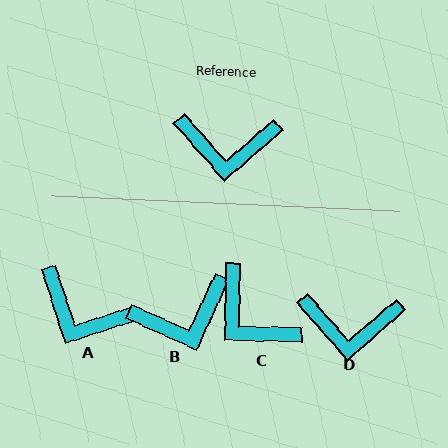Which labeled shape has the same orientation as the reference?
D.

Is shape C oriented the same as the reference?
No, it is off by about 42 degrees.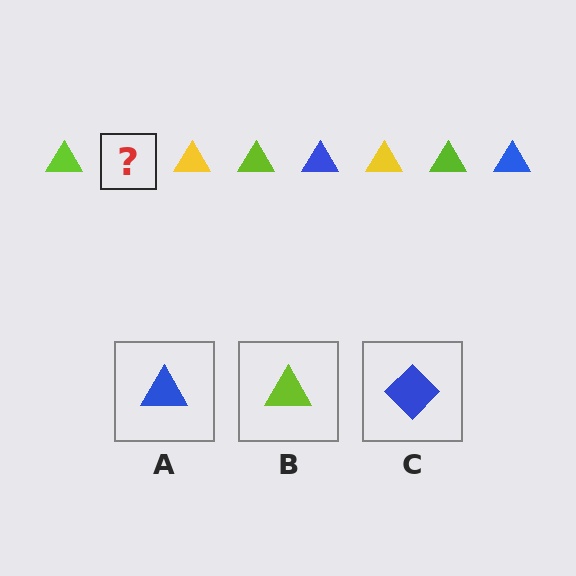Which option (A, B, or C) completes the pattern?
A.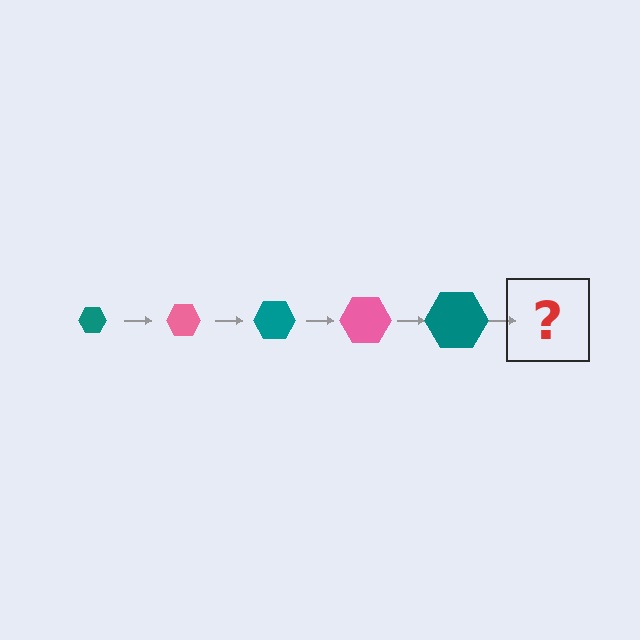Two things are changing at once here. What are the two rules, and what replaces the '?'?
The two rules are that the hexagon grows larger each step and the color cycles through teal and pink. The '?' should be a pink hexagon, larger than the previous one.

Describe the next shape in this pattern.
It should be a pink hexagon, larger than the previous one.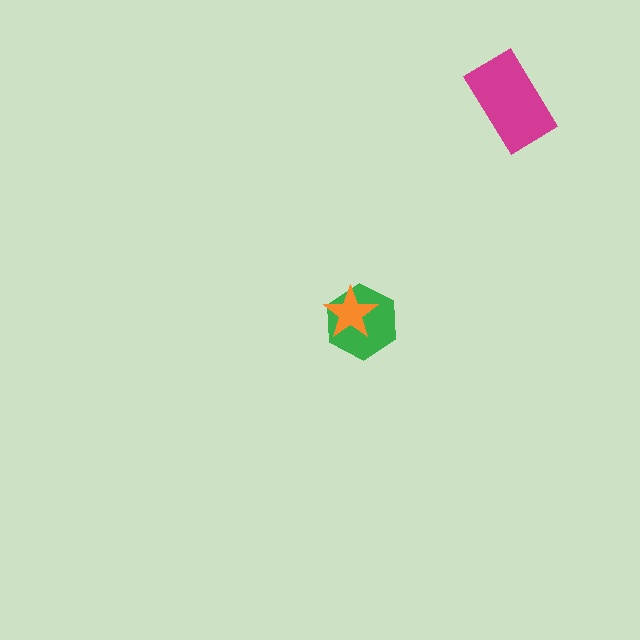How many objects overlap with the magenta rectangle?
0 objects overlap with the magenta rectangle.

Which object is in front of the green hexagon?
The orange star is in front of the green hexagon.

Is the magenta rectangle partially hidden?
No, no other shape covers it.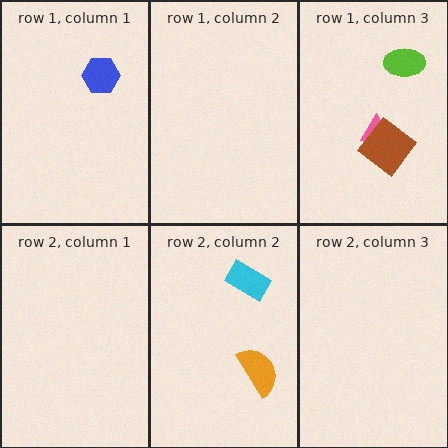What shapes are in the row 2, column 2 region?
The cyan rectangle, the orange semicircle.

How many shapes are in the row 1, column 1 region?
1.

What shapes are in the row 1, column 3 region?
The lime ellipse, the pink triangle, the brown diamond.